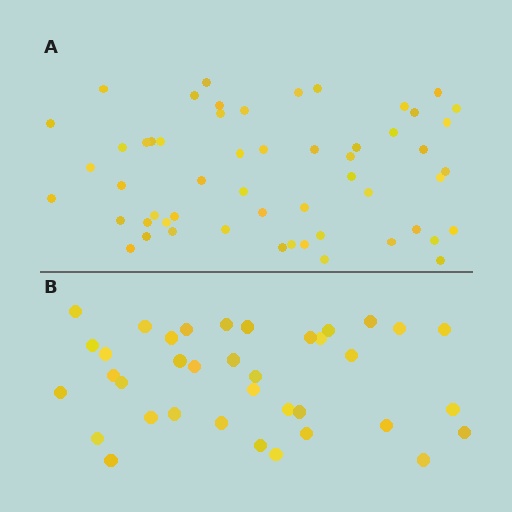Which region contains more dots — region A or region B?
Region A (the top region) has more dots.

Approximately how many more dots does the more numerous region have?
Region A has approximately 20 more dots than region B.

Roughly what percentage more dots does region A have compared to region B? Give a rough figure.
About 50% more.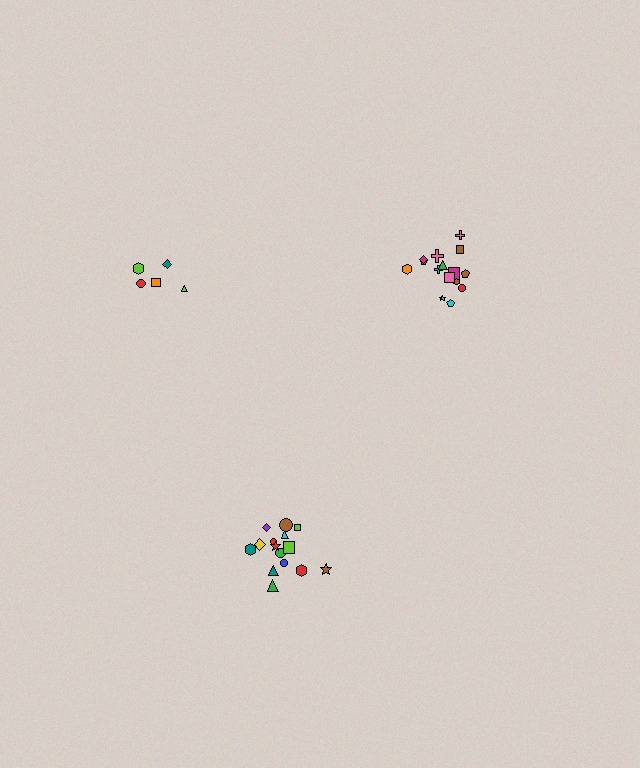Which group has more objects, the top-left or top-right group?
The top-right group.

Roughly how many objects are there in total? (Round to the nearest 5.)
Roughly 35 objects in total.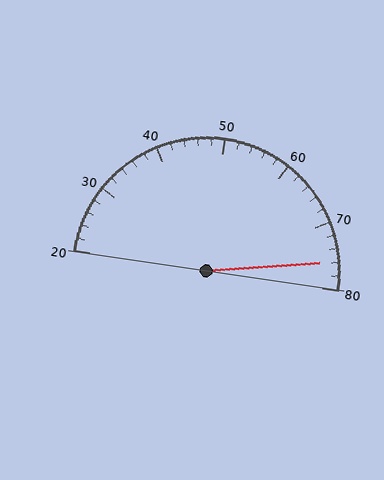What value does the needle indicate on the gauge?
The needle indicates approximately 76.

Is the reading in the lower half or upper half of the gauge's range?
The reading is in the upper half of the range (20 to 80).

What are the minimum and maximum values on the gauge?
The gauge ranges from 20 to 80.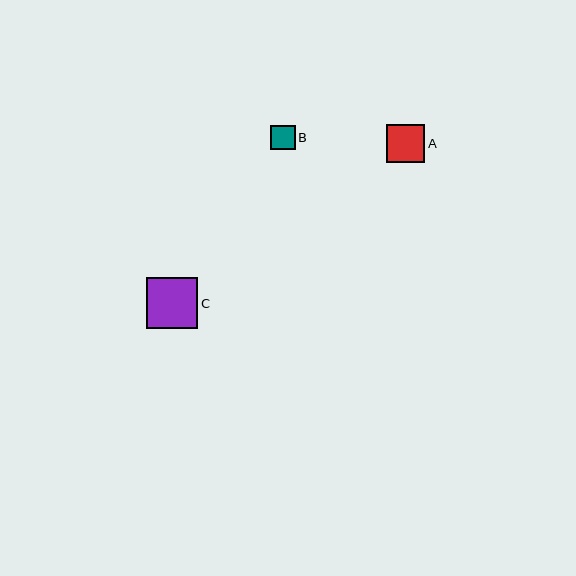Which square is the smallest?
Square B is the smallest with a size of approximately 25 pixels.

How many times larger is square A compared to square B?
Square A is approximately 1.6 times the size of square B.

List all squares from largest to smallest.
From largest to smallest: C, A, B.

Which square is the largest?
Square C is the largest with a size of approximately 51 pixels.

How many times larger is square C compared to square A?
Square C is approximately 1.3 times the size of square A.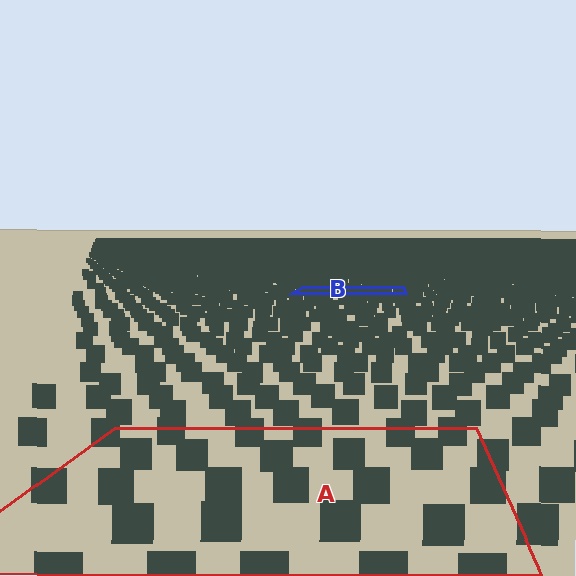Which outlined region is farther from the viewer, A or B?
Region B is farther from the viewer — the texture elements inside it appear smaller and more densely packed.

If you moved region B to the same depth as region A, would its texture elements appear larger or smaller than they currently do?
They would appear larger. At a closer depth, the same texture elements are projected at a bigger on-screen size.